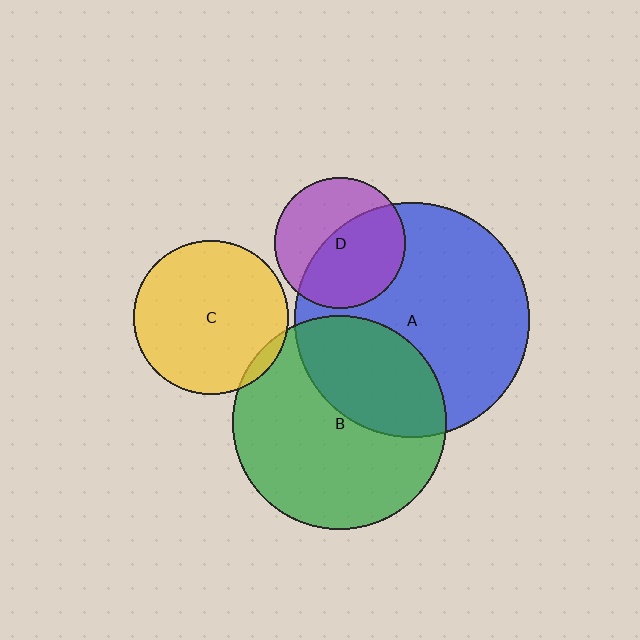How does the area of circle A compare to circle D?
Approximately 3.3 times.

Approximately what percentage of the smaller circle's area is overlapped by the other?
Approximately 35%.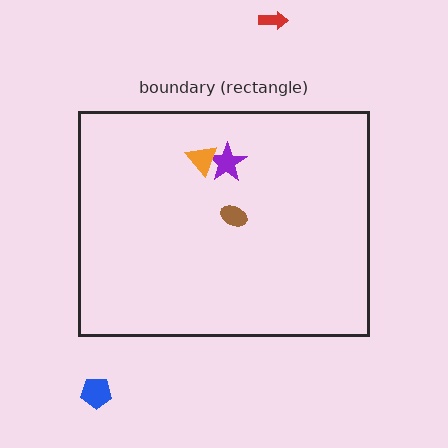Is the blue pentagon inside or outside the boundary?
Outside.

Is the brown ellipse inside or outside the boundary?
Inside.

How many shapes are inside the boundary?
3 inside, 2 outside.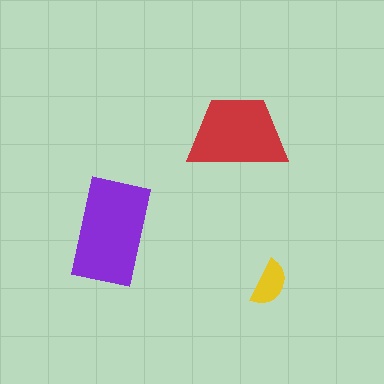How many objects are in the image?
There are 3 objects in the image.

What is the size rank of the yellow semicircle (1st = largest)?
3rd.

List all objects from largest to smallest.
The purple rectangle, the red trapezoid, the yellow semicircle.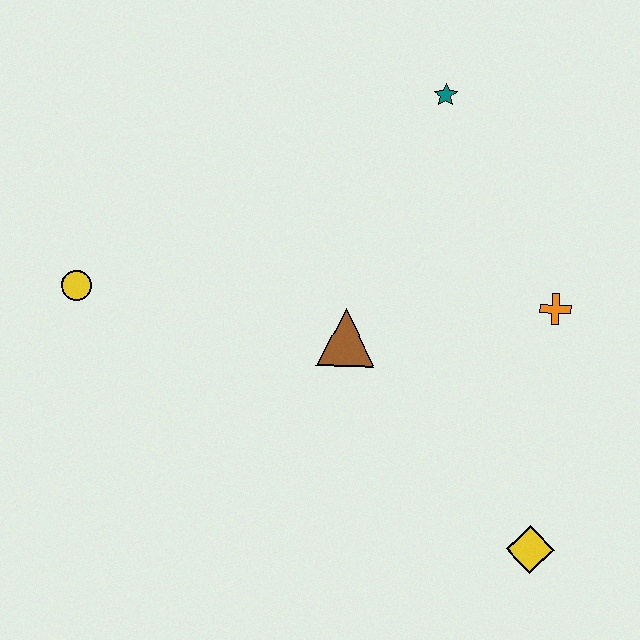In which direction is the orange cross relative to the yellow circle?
The orange cross is to the right of the yellow circle.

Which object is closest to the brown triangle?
The orange cross is closest to the brown triangle.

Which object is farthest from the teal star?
The yellow diamond is farthest from the teal star.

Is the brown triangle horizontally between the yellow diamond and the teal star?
No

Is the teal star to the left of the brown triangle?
No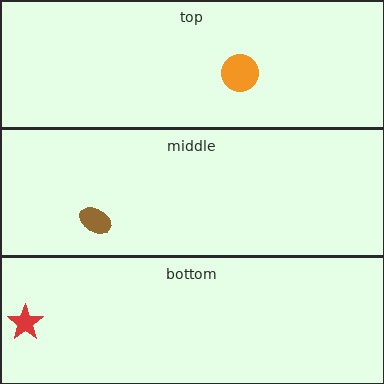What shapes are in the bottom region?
The red star.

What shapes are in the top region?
The orange circle.